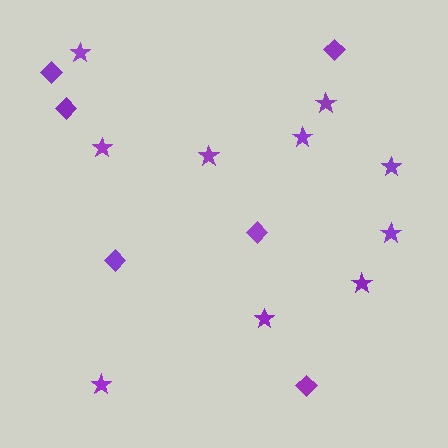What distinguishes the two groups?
There are 2 groups: one group of stars (10) and one group of diamonds (6).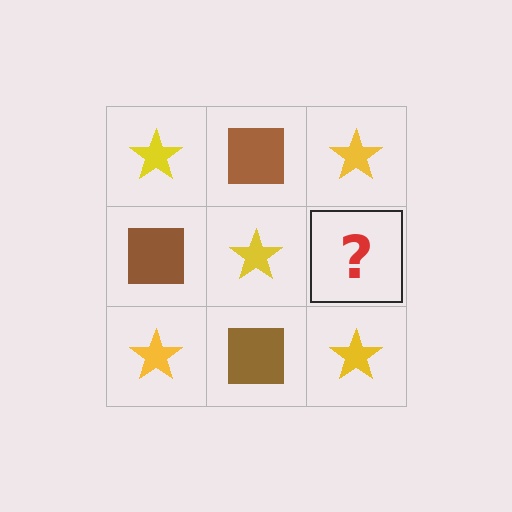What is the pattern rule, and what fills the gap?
The rule is that it alternates yellow star and brown square in a checkerboard pattern. The gap should be filled with a brown square.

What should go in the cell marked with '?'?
The missing cell should contain a brown square.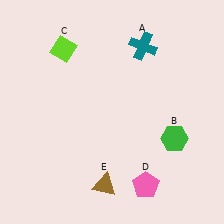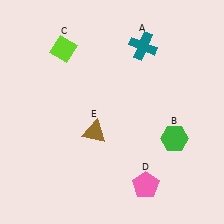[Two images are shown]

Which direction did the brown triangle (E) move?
The brown triangle (E) moved up.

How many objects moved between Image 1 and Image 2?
1 object moved between the two images.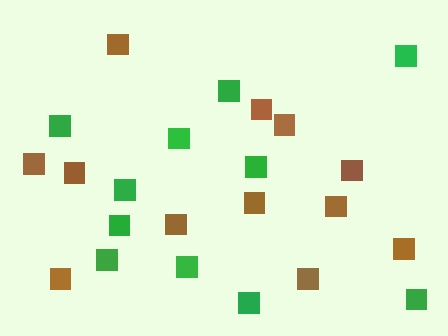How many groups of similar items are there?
There are 2 groups: one group of brown squares (12) and one group of green squares (11).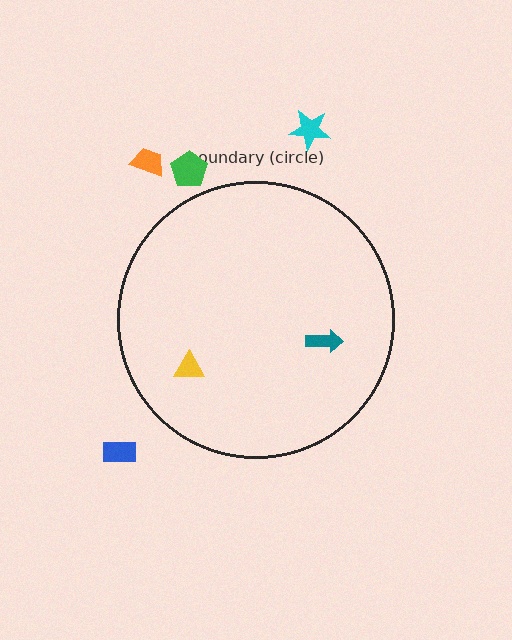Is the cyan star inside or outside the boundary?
Outside.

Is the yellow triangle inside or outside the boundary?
Inside.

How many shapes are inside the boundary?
2 inside, 4 outside.